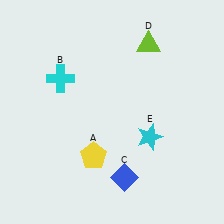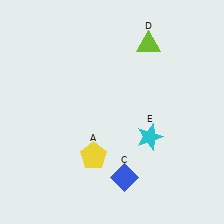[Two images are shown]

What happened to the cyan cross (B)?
The cyan cross (B) was removed in Image 2. It was in the top-left area of Image 1.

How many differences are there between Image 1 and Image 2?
There is 1 difference between the two images.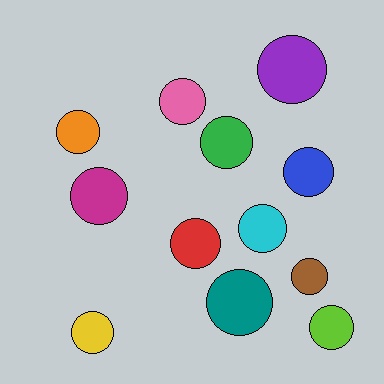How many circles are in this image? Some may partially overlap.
There are 12 circles.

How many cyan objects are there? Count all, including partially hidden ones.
There is 1 cyan object.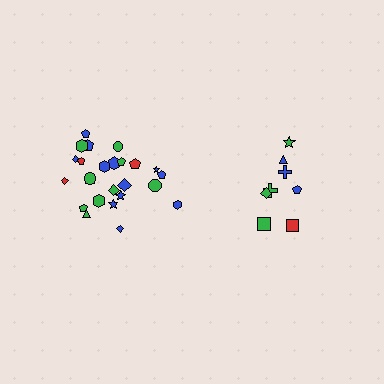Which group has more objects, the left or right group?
The left group.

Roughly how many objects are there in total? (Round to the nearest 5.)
Roughly 35 objects in total.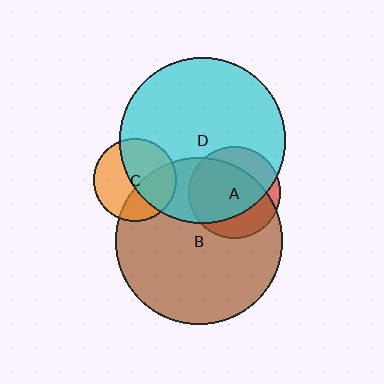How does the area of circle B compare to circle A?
Approximately 3.3 times.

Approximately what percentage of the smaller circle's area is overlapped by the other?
Approximately 50%.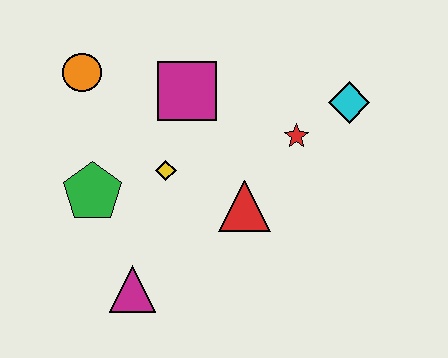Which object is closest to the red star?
The cyan diamond is closest to the red star.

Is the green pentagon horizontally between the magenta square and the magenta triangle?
No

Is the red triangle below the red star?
Yes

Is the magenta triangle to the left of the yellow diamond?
Yes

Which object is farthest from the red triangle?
The orange circle is farthest from the red triangle.